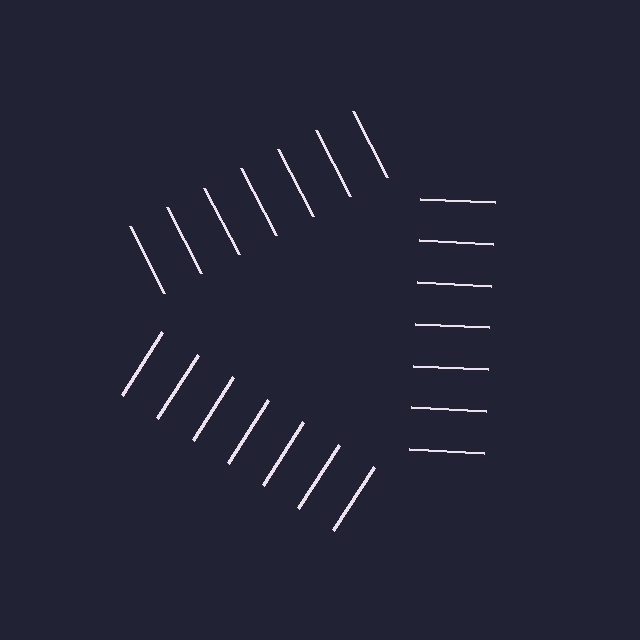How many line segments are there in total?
21 — 7 along each of the 3 edges.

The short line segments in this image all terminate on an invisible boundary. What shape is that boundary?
An illusory triangle — the line segments terminate on its edges but no continuous stroke is drawn.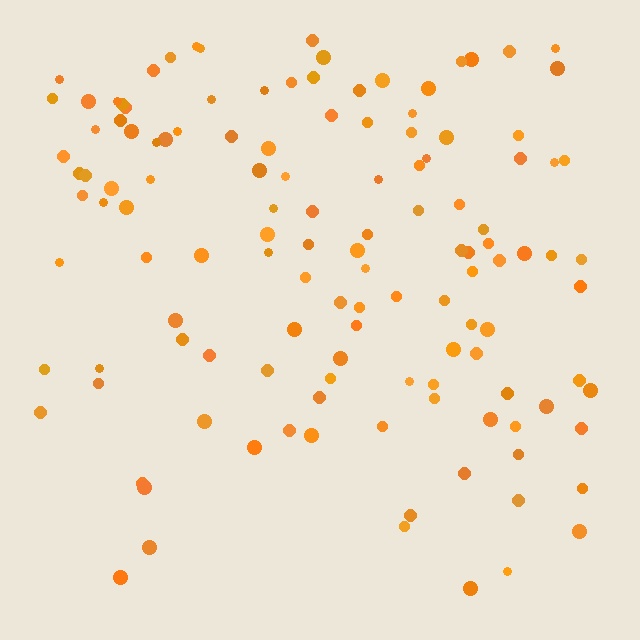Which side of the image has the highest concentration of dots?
The top.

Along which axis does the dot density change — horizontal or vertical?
Vertical.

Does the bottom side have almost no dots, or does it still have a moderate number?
Still a moderate number, just noticeably fewer than the top.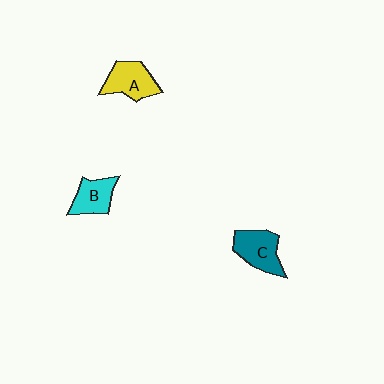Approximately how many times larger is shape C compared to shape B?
Approximately 1.2 times.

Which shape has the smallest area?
Shape B (cyan).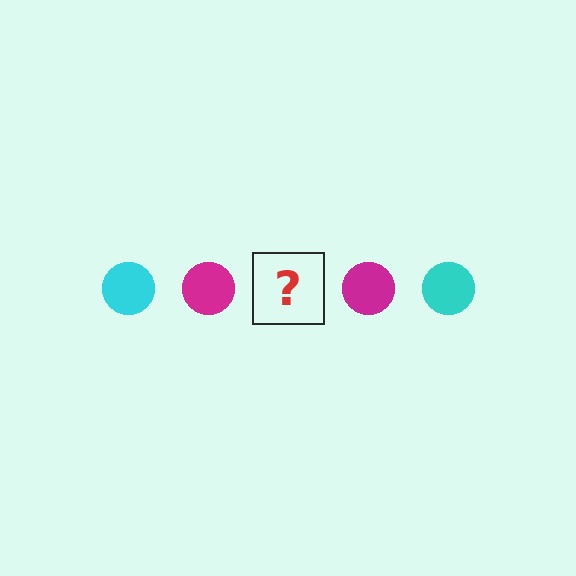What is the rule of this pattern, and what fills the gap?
The rule is that the pattern cycles through cyan, magenta circles. The gap should be filled with a cyan circle.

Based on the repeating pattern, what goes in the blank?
The blank should be a cyan circle.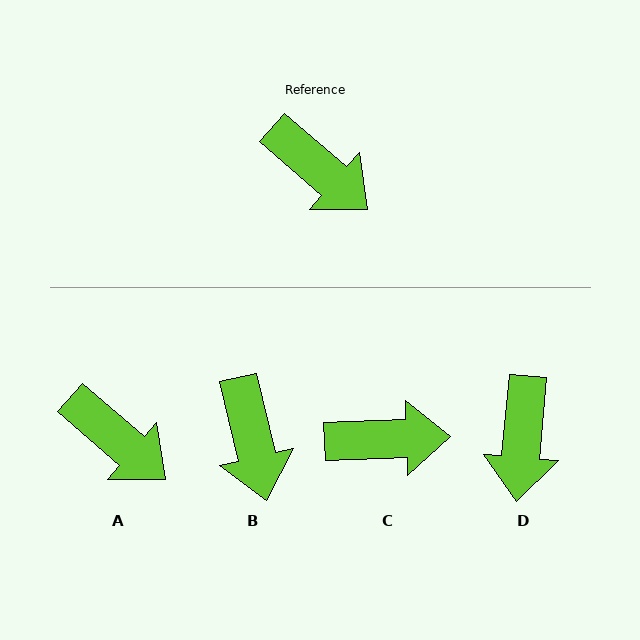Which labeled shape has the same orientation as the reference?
A.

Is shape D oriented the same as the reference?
No, it is off by about 54 degrees.